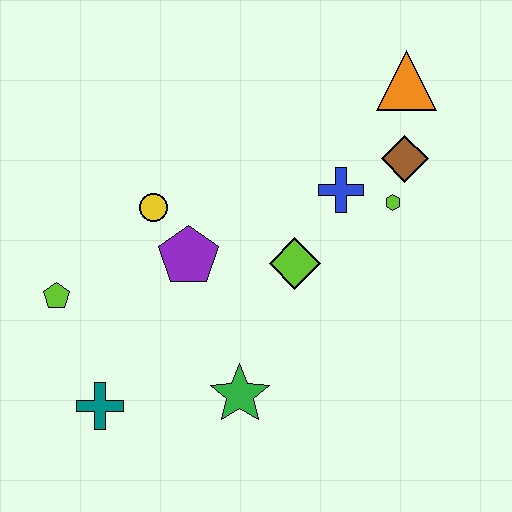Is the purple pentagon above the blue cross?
No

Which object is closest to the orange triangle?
The brown diamond is closest to the orange triangle.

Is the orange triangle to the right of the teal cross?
Yes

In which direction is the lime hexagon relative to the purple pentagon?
The lime hexagon is to the right of the purple pentagon.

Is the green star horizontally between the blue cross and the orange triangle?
No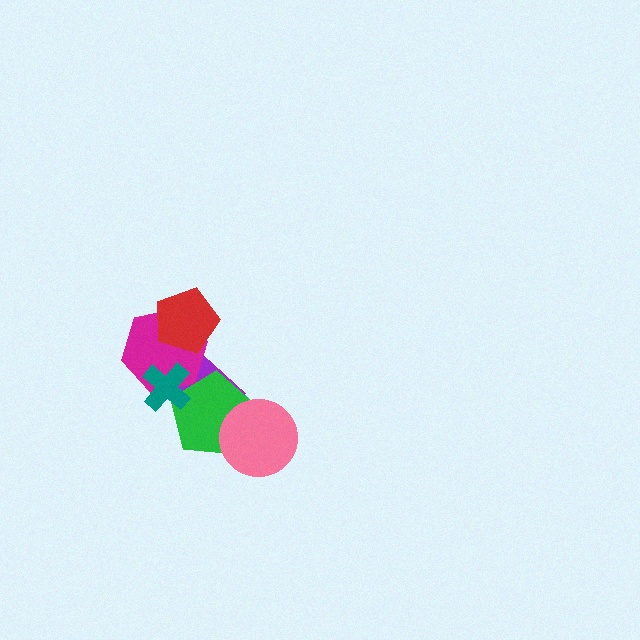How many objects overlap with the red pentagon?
2 objects overlap with the red pentagon.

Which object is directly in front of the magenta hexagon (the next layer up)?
The red pentagon is directly in front of the magenta hexagon.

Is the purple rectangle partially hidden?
Yes, it is partially covered by another shape.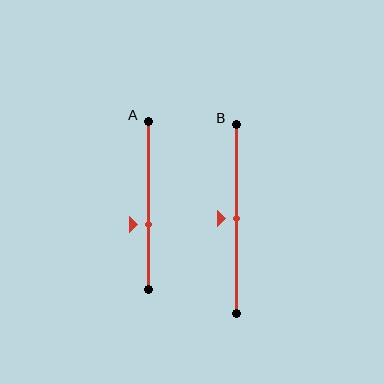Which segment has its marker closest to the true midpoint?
Segment B has its marker closest to the true midpoint.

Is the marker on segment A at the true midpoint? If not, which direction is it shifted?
No, the marker on segment A is shifted downward by about 11% of the segment length.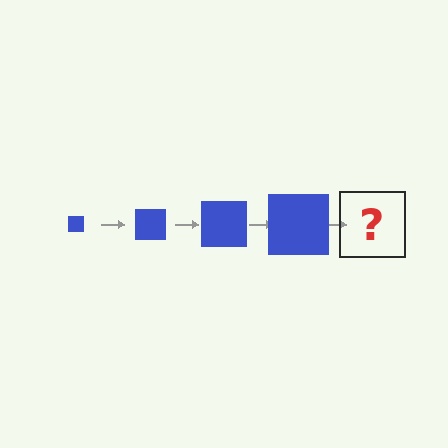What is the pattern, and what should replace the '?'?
The pattern is that the square gets progressively larger each step. The '?' should be a blue square, larger than the previous one.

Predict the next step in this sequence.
The next step is a blue square, larger than the previous one.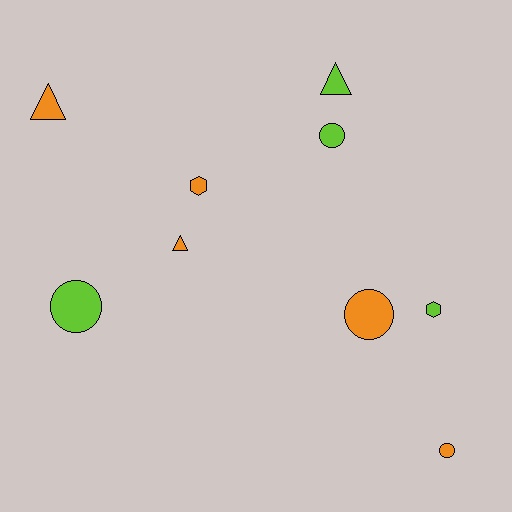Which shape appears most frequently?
Circle, with 4 objects.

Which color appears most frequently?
Orange, with 5 objects.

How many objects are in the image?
There are 9 objects.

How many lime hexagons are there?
There is 1 lime hexagon.